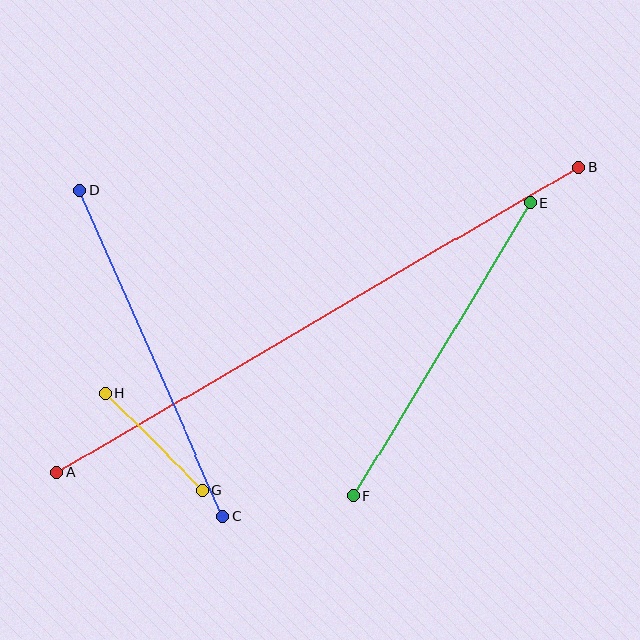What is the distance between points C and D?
The distance is approximately 356 pixels.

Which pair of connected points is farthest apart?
Points A and B are farthest apart.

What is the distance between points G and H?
The distance is approximately 137 pixels.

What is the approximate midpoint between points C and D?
The midpoint is at approximately (152, 353) pixels.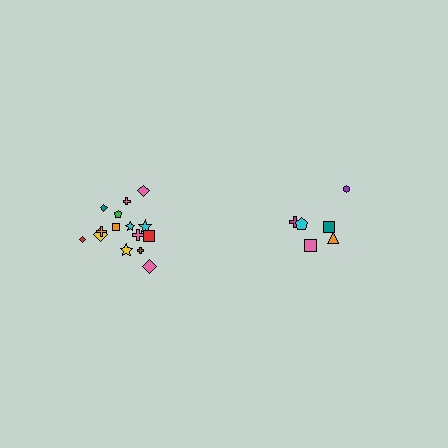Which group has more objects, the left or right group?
The left group.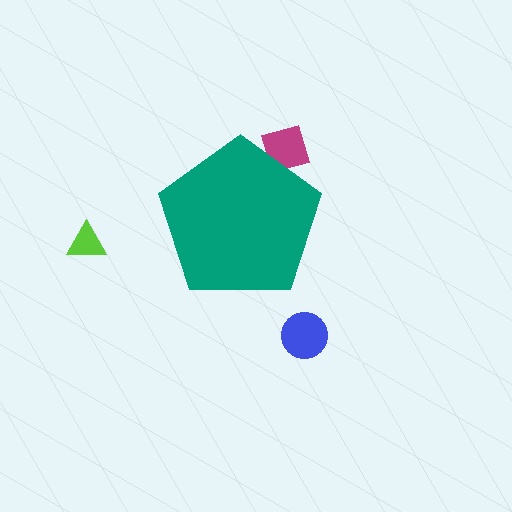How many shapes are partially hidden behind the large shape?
1 shape is partially hidden.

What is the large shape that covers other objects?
A teal pentagon.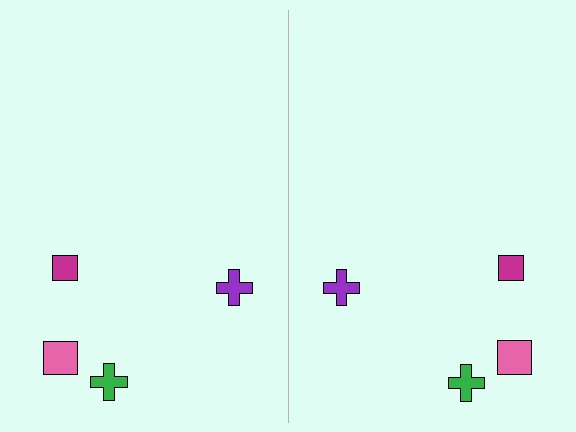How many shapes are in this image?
There are 8 shapes in this image.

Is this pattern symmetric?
Yes, this pattern has bilateral (reflection) symmetry.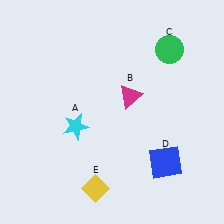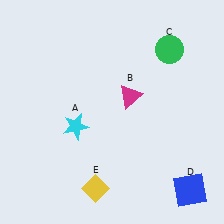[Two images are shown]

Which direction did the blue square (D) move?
The blue square (D) moved down.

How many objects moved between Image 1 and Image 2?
1 object moved between the two images.